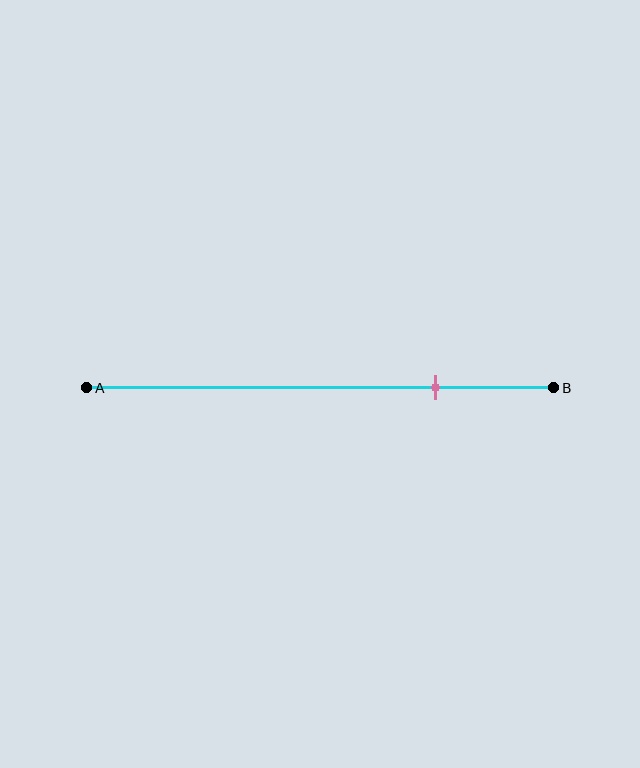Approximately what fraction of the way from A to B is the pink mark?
The pink mark is approximately 75% of the way from A to B.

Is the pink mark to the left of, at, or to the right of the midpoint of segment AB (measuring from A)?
The pink mark is to the right of the midpoint of segment AB.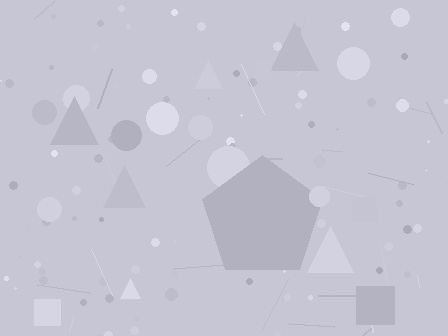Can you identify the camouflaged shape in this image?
The camouflaged shape is a pentagon.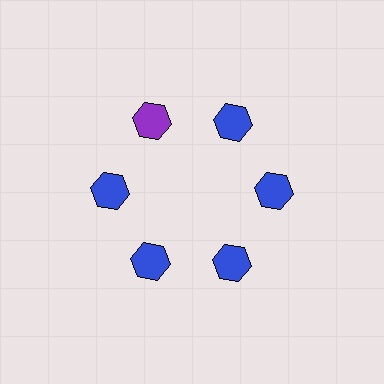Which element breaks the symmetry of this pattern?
The purple hexagon at roughly the 11 o'clock position breaks the symmetry. All other shapes are blue hexagons.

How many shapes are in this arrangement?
There are 6 shapes arranged in a ring pattern.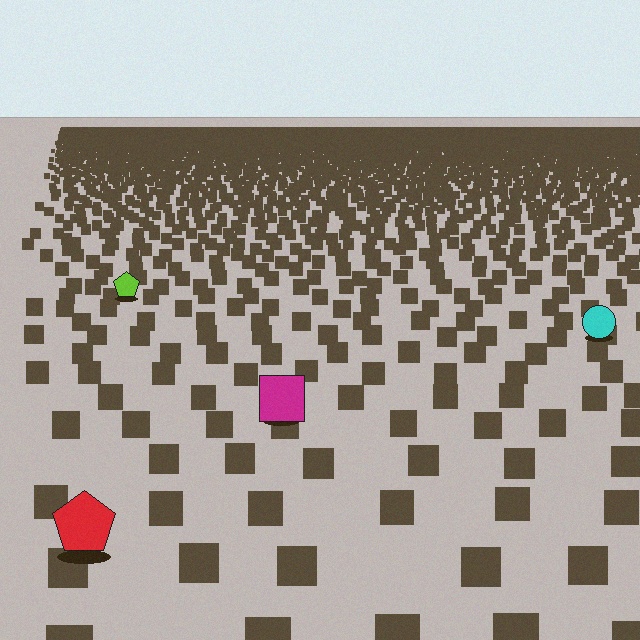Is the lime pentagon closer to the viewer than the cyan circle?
No. The cyan circle is closer — you can tell from the texture gradient: the ground texture is coarser near it.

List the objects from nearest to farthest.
From nearest to farthest: the red pentagon, the magenta square, the cyan circle, the lime pentagon.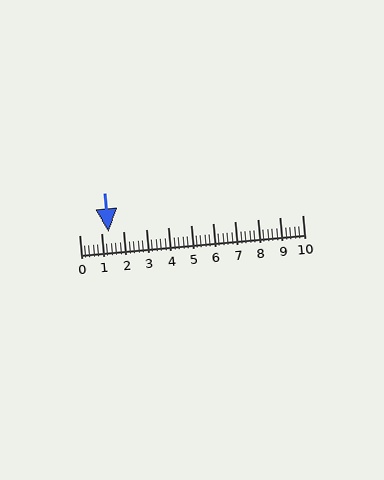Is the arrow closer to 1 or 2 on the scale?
The arrow is closer to 1.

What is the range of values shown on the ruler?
The ruler shows values from 0 to 10.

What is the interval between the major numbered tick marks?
The major tick marks are spaced 1 units apart.